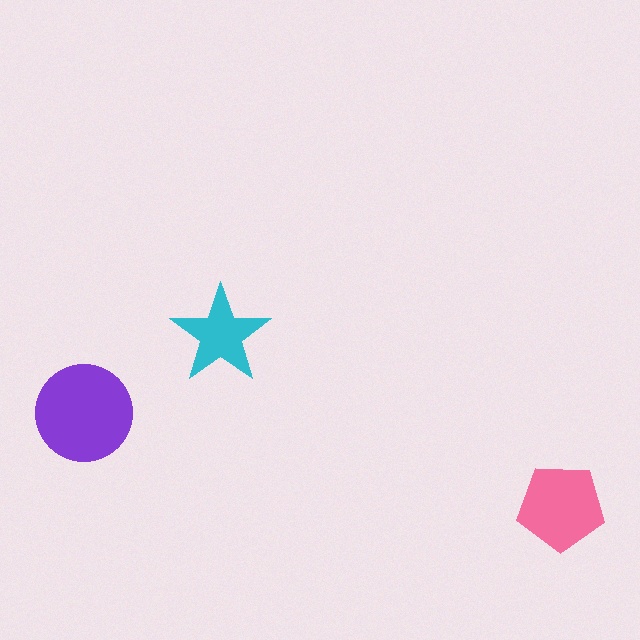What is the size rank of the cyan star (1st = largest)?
3rd.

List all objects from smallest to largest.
The cyan star, the pink pentagon, the purple circle.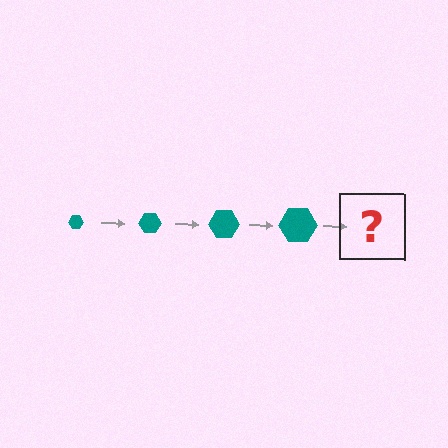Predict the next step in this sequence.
The next step is a teal hexagon, larger than the previous one.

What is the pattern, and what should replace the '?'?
The pattern is that the hexagon gets progressively larger each step. The '?' should be a teal hexagon, larger than the previous one.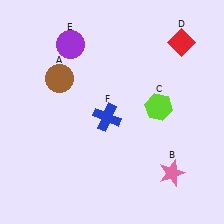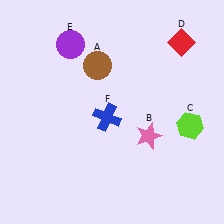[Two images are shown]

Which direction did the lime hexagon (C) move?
The lime hexagon (C) moved right.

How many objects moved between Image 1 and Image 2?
3 objects moved between the two images.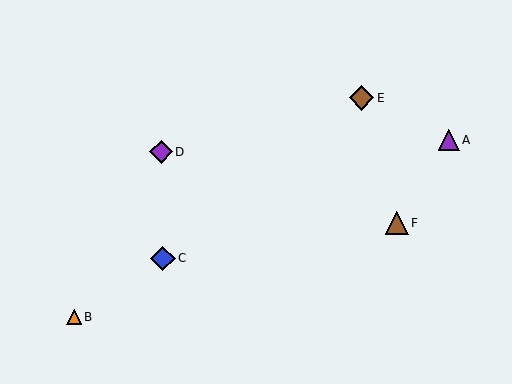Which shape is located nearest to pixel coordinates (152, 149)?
The purple diamond (labeled D) at (161, 152) is nearest to that location.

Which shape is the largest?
The brown diamond (labeled E) is the largest.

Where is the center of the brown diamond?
The center of the brown diamond is at (362, 98).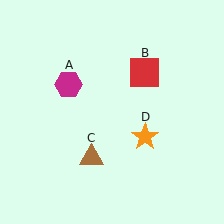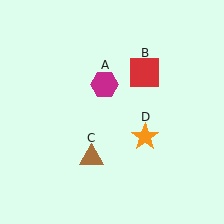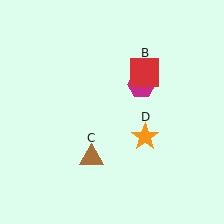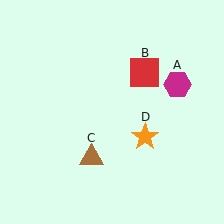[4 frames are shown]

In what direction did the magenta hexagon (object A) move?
The magenta hexagon (object A) moved right.